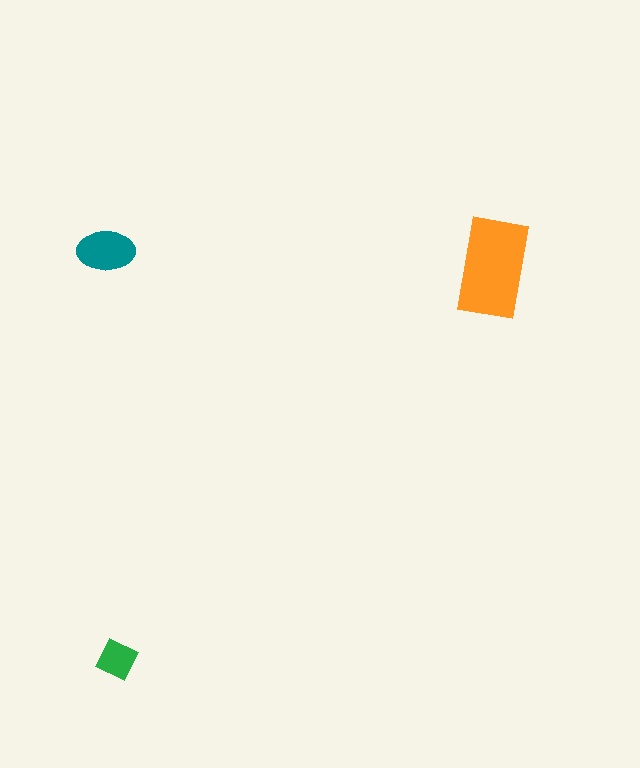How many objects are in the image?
There are 3 objects in the image.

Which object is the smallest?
The green square.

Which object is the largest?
The orange rectangle.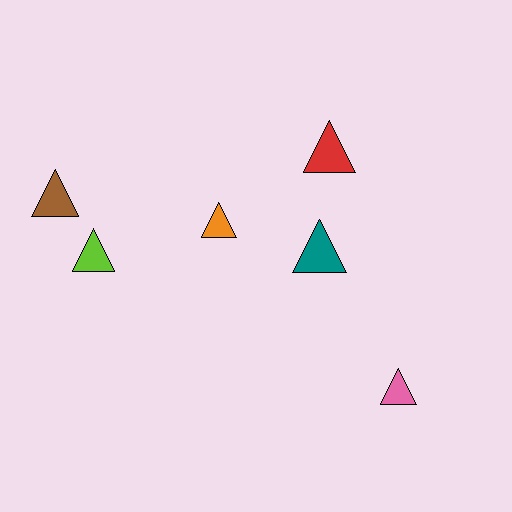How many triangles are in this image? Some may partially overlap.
There are 6 triangles.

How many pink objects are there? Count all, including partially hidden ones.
There is 1 pink object.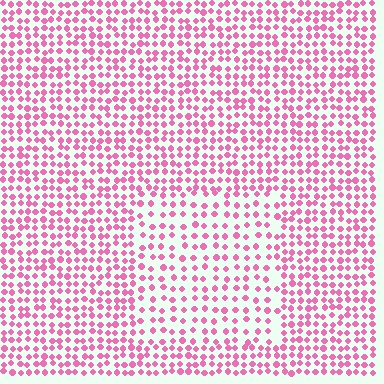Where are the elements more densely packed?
The elements are more densely packed outside the rectangle boundary.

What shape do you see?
I see a rectangle.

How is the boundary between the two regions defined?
The boundary is defined by a change in element density (approximately 1.7x ratio). All elements are the same color, size, and shape.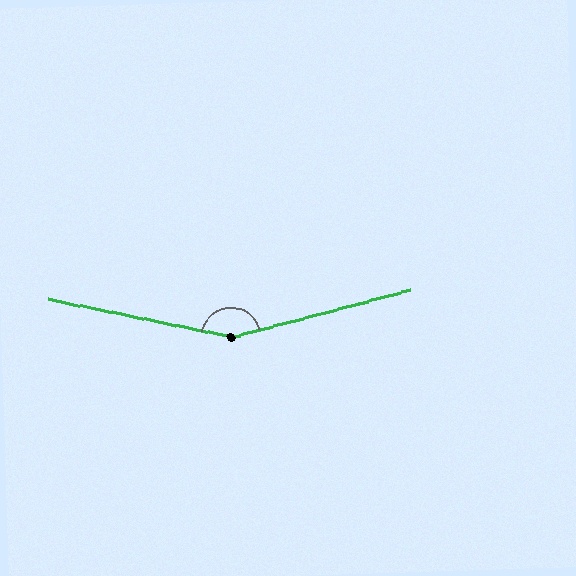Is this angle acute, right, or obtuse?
It is obtuse.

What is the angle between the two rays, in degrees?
Approximately 153 degrees.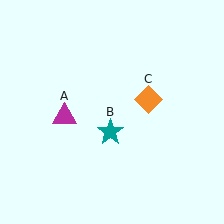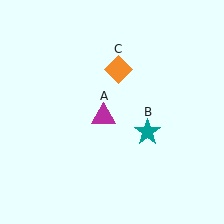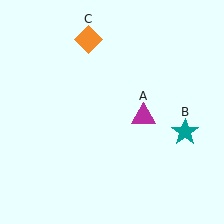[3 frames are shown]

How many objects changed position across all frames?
3 objects changed position: magenta triangle (object A), teal star (object B), orange diamond (object C).